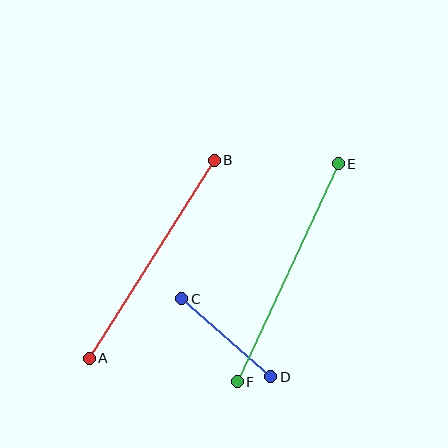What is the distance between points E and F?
The distance is approximately 240 pixels.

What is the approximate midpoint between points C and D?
The midpoint is at approximately (226, 338) pixels.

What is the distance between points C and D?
The distance is approximately 118 pixels.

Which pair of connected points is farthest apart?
Points E and F are farthest apart.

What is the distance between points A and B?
The distance is approximately 234 pixels.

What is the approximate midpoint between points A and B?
The midpoint is at approximately (152, 259) pixels.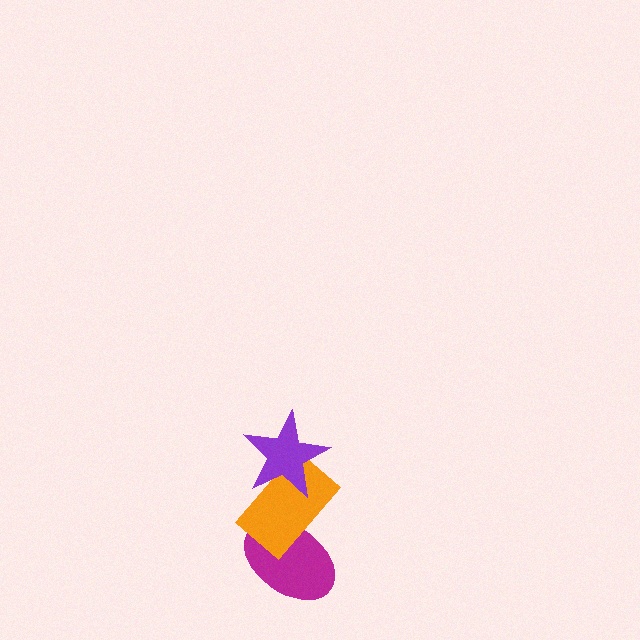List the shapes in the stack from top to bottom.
From top to bottom: the purple star, the orange rectangle, the magenta ellipse.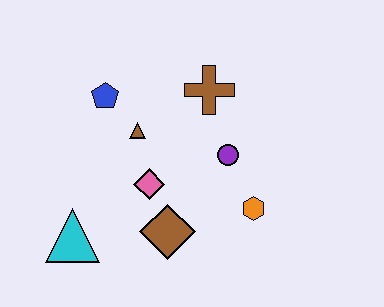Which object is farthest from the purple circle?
The cyan triangle is farthest from the purple circle.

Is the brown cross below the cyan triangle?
No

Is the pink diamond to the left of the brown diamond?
Yes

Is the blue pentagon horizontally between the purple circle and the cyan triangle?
Yes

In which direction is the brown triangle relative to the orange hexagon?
The brown triangle is to the left of the orange hexagon.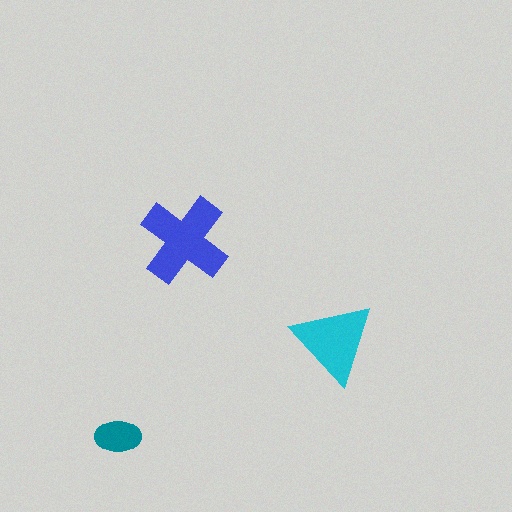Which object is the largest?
The blue cross.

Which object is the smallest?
The teal ellipse.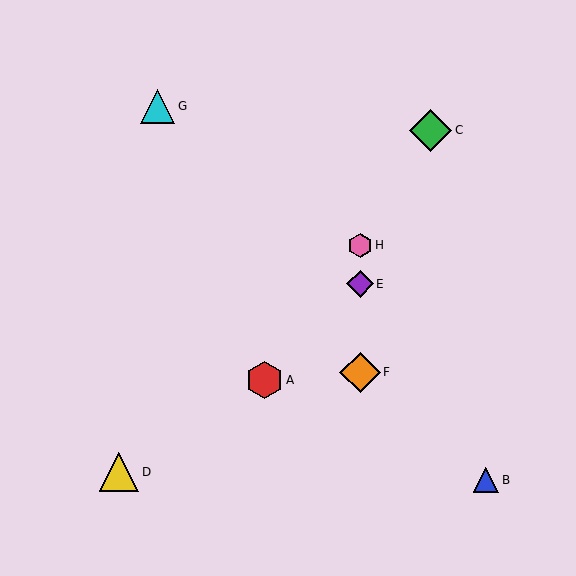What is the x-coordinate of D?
Object D is at x≈119.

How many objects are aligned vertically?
3 objects (E, F, H) are aligned vertically.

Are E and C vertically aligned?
No, E is at x≈360 and C is at x≈431.